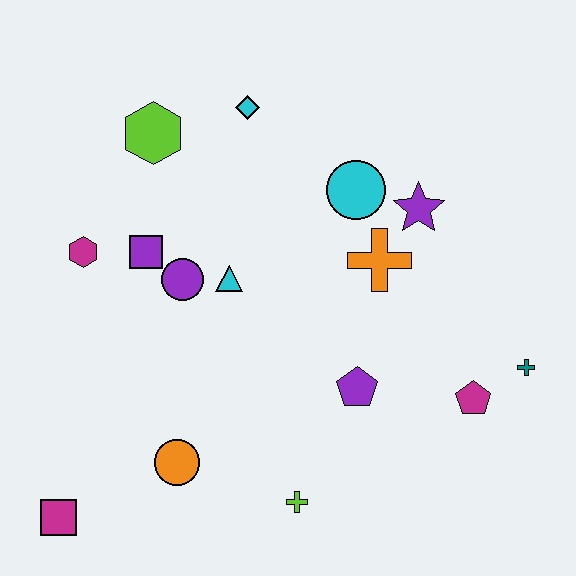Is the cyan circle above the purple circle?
Yes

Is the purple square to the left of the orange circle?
Yes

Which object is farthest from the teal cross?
The magenta square is farthest from the teal cross.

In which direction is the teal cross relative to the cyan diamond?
The teal cross is to the right of the cyan diamond.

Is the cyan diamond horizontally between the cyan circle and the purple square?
Yes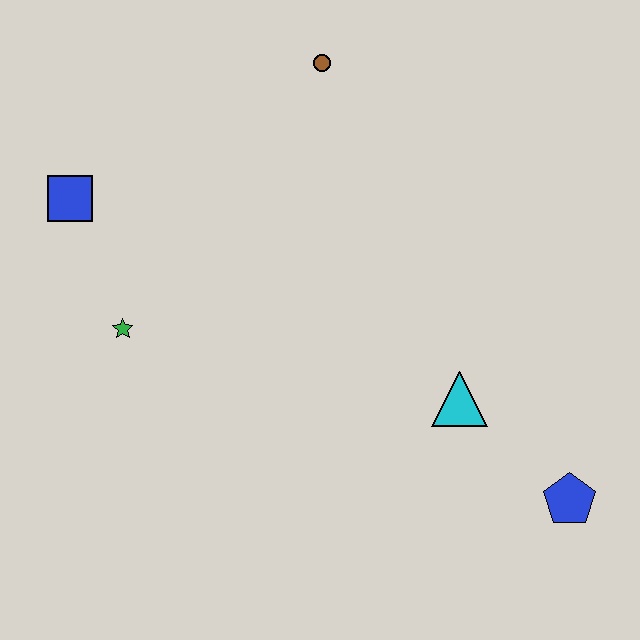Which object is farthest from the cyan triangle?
The blue square is farthest from the cyan triangle.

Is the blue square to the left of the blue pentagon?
Yes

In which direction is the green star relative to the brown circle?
The green star is below the brown circle.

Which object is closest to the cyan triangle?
The blue pentagon is closest to the cyan triangle.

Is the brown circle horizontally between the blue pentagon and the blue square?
Yes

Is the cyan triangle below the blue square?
Yes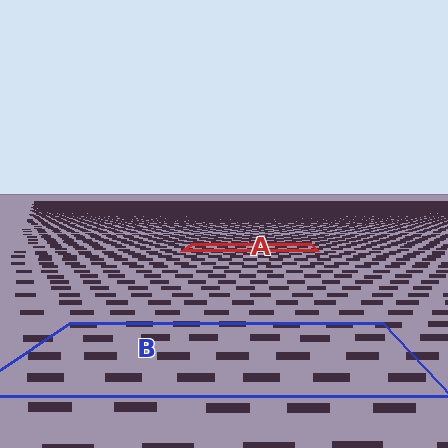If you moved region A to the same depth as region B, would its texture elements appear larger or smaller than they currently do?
They would appear larger. At a closer depth, the same texture elements are projected at a bigger on-screen size.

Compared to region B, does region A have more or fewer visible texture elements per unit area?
Region A has more texture elements per unit area — they are packed more densely because it is farther away.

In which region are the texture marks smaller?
The texture marks are smaller in region A, because it is farther away.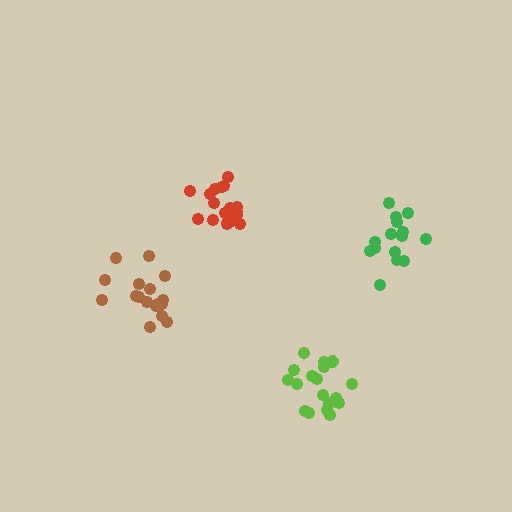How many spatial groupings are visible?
There are 4 spatial groupings.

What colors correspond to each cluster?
The clusters are colored: red, brown, lime, green.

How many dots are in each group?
Group 1: 18 dots, Group 2: 18 dots, Group 3: 19 dots, Group 4: 15 dots (70 total).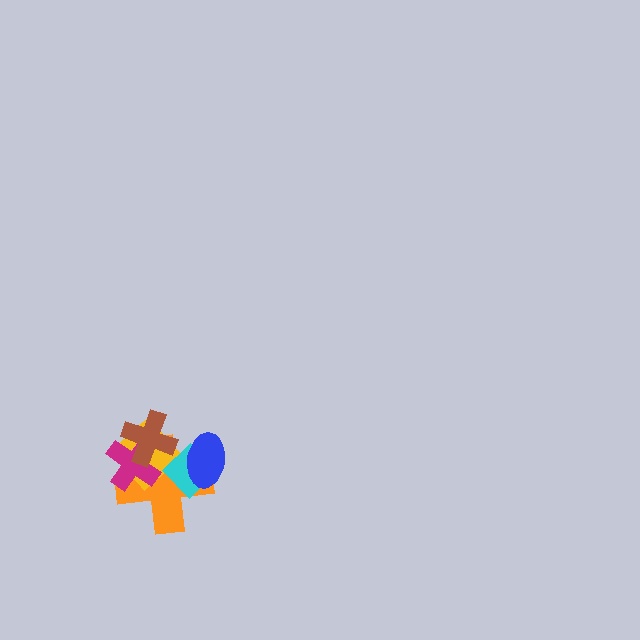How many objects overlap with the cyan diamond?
3 objects overlap with the cyan diamond.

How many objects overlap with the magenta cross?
3 objects overlap with the magenta cross.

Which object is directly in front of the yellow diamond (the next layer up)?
The cyan diamond is directly in front of the yellow diamond.